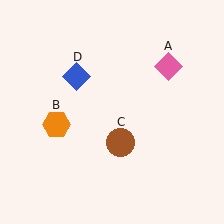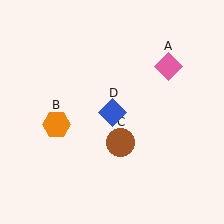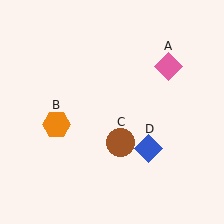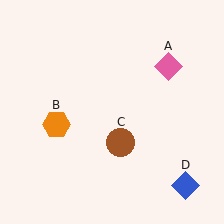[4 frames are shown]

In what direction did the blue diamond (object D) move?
The blue diamond (object D) moved down and to the right.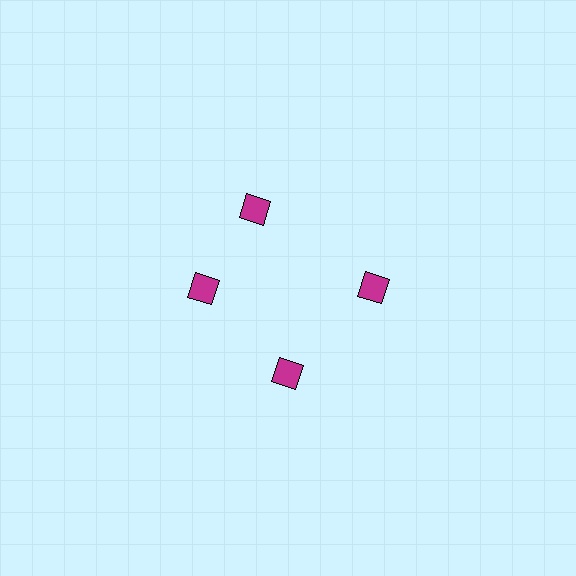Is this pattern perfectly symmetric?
No. The 4 magenta squares are arranged in a ring, but one element near the 12 o'clock position is rotated out of alignment along the ring, breaking the 4-fold rotational symmetry.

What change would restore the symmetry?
The symmetry would be restored by rotating it back into even spacing with its neighbors so that all 4 squares sit at equal angles and equal distance from the center.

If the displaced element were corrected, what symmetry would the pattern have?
It would have 4-fold rotational symmetry — the pattern would map onto itself every 90 degrees.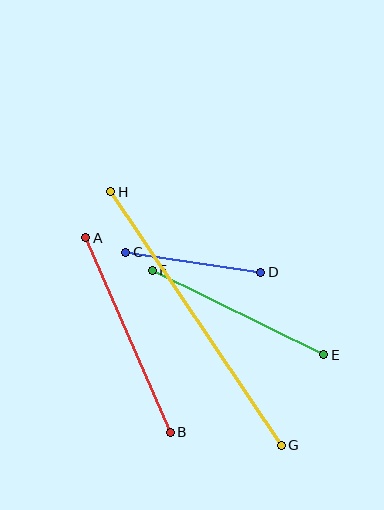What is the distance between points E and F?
The distance is approximately 191 pixels.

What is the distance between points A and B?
The distance is approximately 212 pixels.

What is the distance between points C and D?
The distance is approximately 136 pixels.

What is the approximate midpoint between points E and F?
The midpoint is at approximately (238, 313) pixels.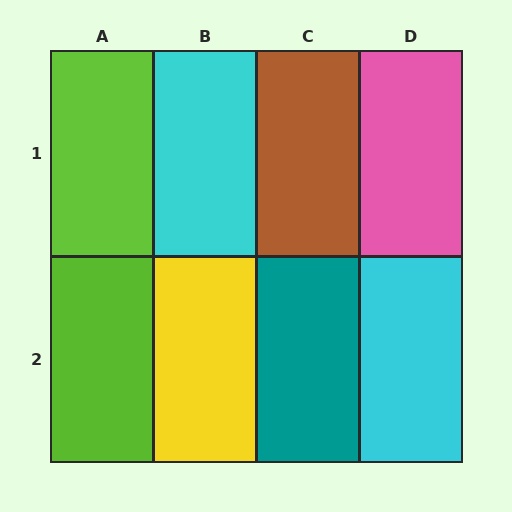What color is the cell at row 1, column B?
Cyan.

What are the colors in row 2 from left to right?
Lime, yellow, teal, cyan.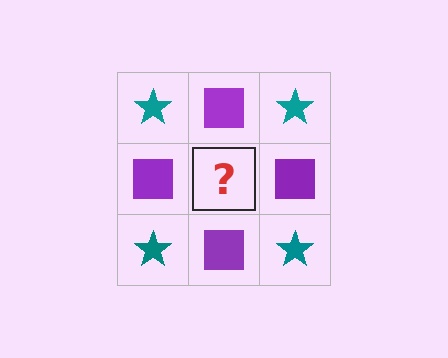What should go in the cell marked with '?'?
The missing cell should contain a teal star.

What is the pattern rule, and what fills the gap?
The rule is that it alternates teal star and purple square in a checkerboard pattern. The gap should be filled with a teal star.